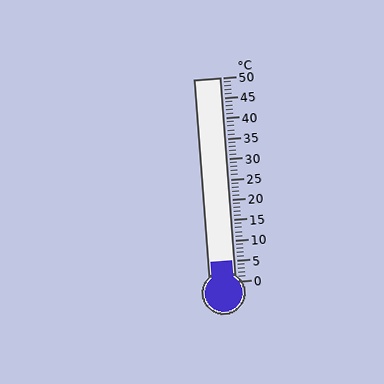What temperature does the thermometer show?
The thermometer shows approximately 5°C.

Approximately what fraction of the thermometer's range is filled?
The thermometer is filled to approximately 10% of its range.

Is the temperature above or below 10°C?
The temperature is below 10°C.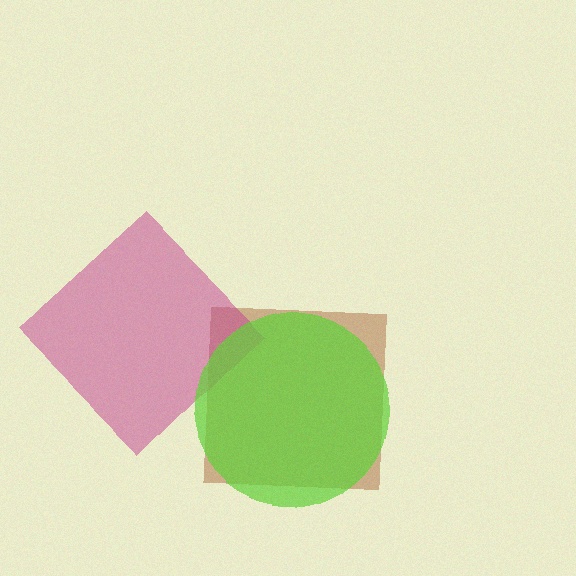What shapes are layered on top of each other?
The layered shapes are: a brown square, a magenta diamond, a lime circle.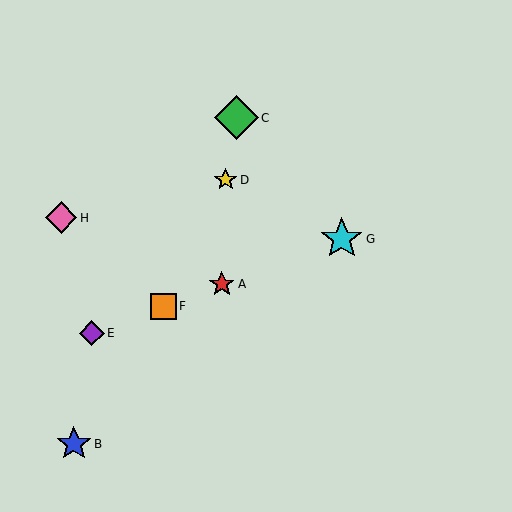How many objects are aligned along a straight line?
4 objects (A, E, F, G) are aligned along a straight line.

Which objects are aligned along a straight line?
Objects A, E, F, G are aligned along a straight line.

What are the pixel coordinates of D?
Object D is at (226, 180).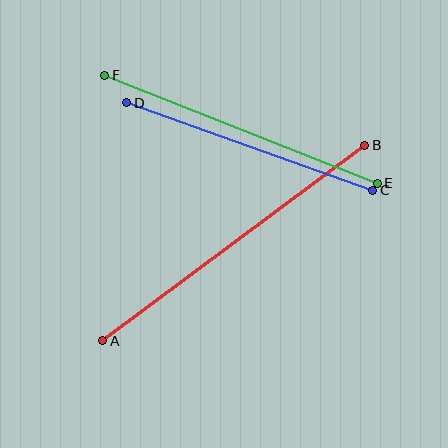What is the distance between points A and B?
The distance is approximately 327 pixels.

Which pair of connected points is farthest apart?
Points A and B are farthest apart.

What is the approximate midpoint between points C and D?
The midpoint is at approximately (250, 146) pixels.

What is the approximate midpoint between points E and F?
The midpoint is at approximately (241, 129) pixels.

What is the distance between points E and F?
The distance is approximately 293 pixels.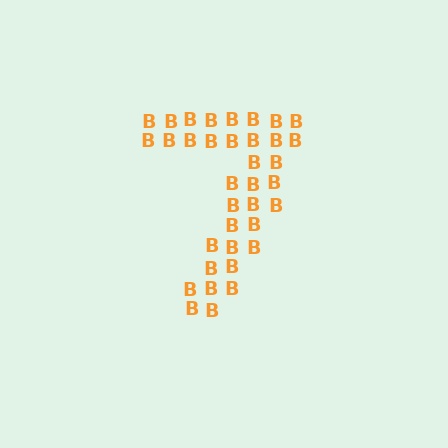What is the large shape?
The large shape is the digit 7.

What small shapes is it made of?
It is made of small letter B's.